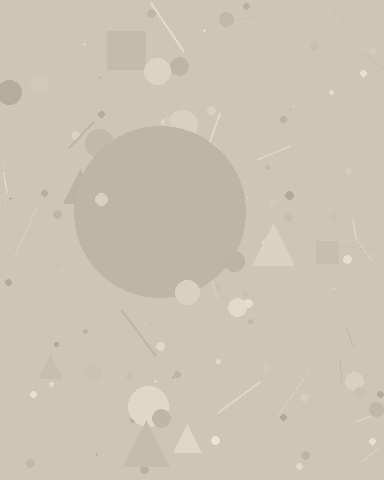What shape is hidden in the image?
A circle is hidden in the image.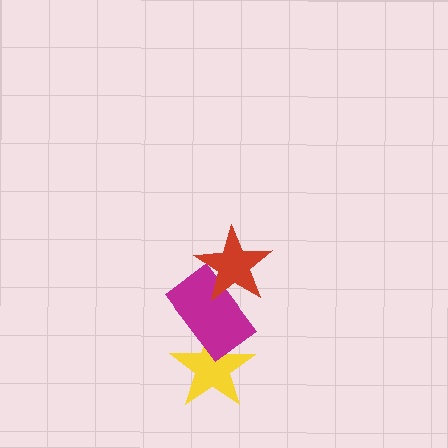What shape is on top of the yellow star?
The magenta rectangle is on top of the yellow star.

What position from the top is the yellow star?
The yellow star is 3rd from the top.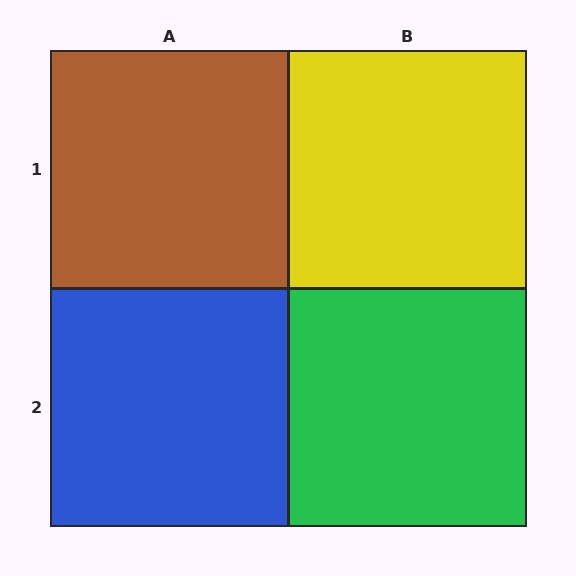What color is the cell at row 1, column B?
Yellow.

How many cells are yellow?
1 cell is yellow.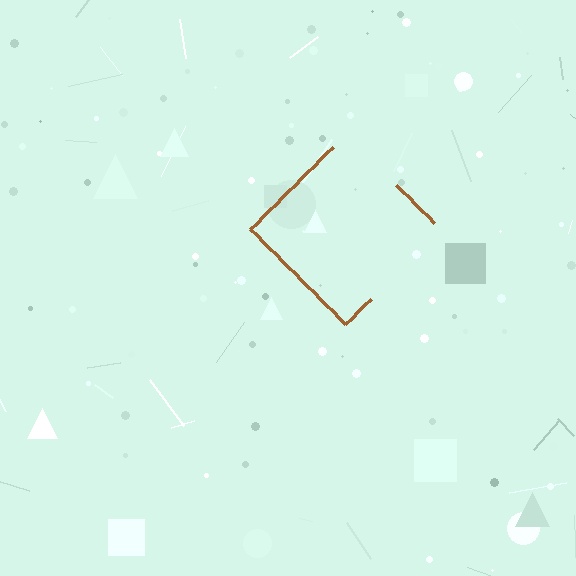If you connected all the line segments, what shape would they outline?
They would outline a diamond.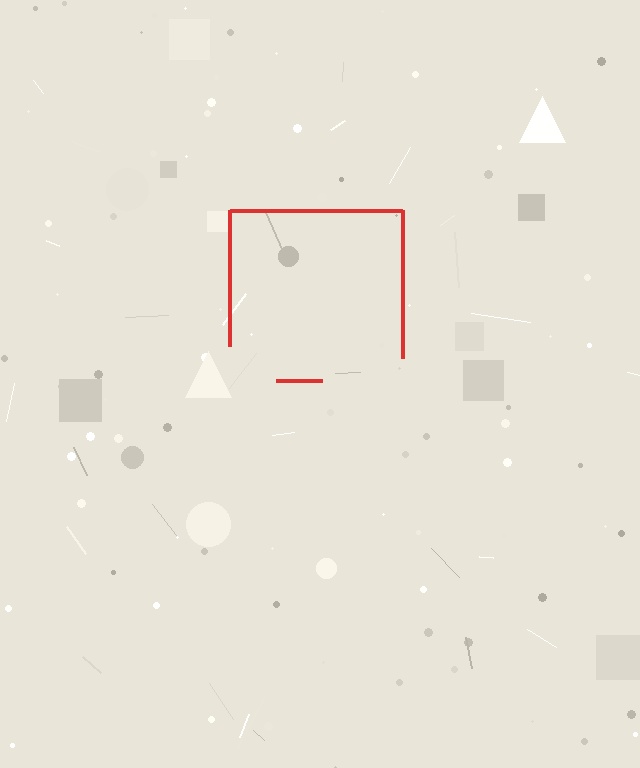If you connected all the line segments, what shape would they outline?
They would outline a square.